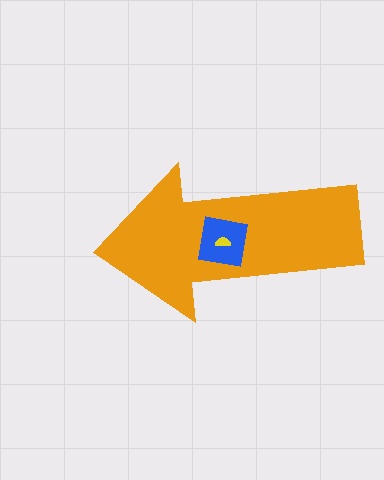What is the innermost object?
The yellow semicircle.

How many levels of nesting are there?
3.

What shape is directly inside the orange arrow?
The blue square.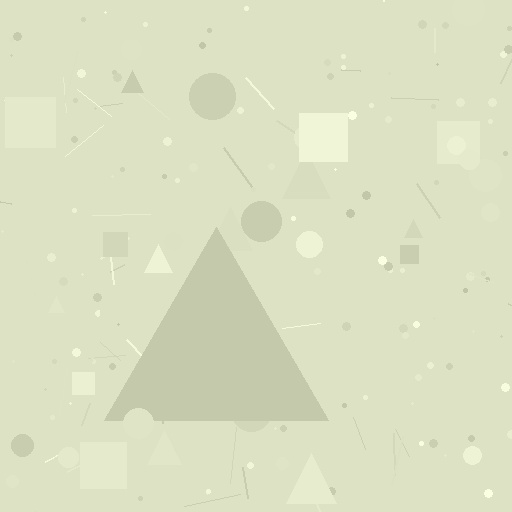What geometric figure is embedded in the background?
A triangle is embedded in the background.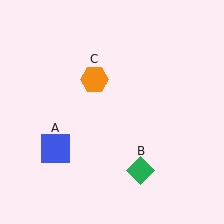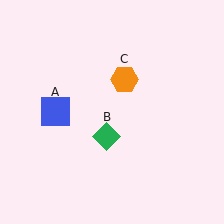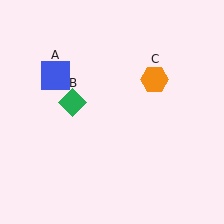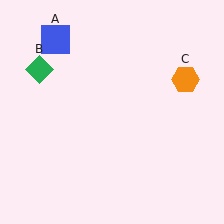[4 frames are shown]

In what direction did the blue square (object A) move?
The blue square (object A) moved up.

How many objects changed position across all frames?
3 objects changed position: blue square (object A), green diamond (object B), orange hexagon (object C).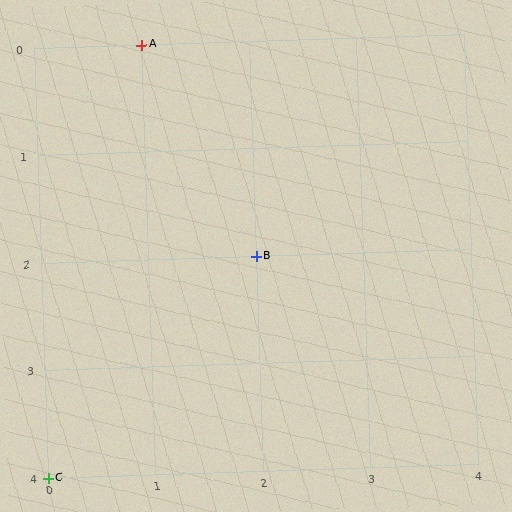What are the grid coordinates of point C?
Point C is at grid coordinates (0, 4).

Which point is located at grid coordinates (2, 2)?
Point B is at (2, 2).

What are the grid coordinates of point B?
Point B is at grid coordinates (2, 2).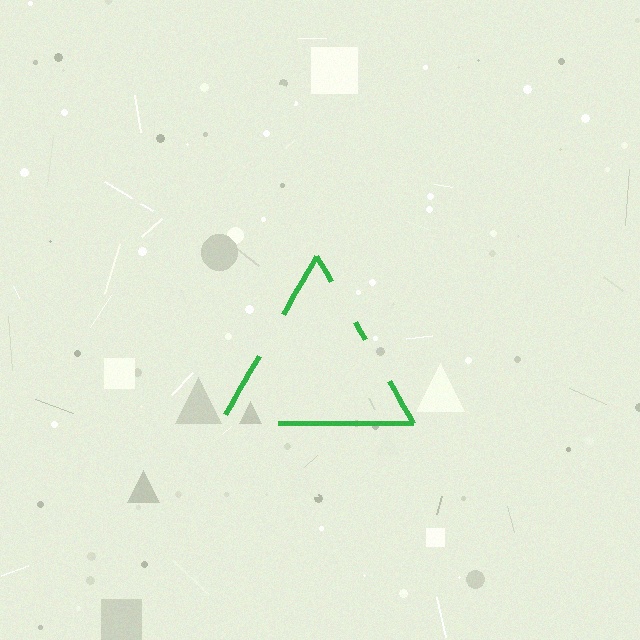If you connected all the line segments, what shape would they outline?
They would outline a triangle.